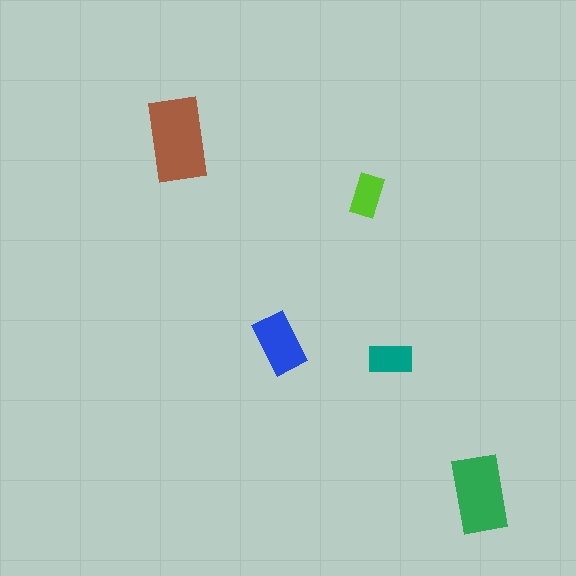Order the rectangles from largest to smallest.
the brown one, the green one, the blue one, the teal one, the lime one.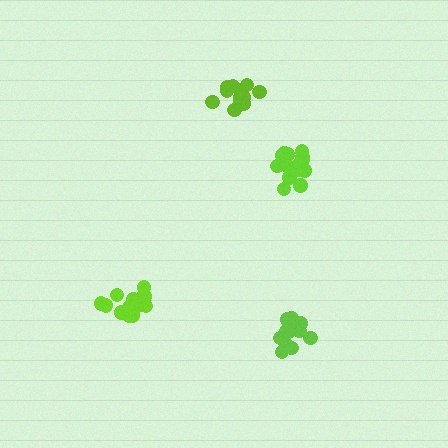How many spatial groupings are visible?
There are 4 spatial groupings.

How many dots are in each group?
Group 1: 15 dots, Group 2: 14 dots, Group 3: 11 dots, Group 4: 14 dots (54 total).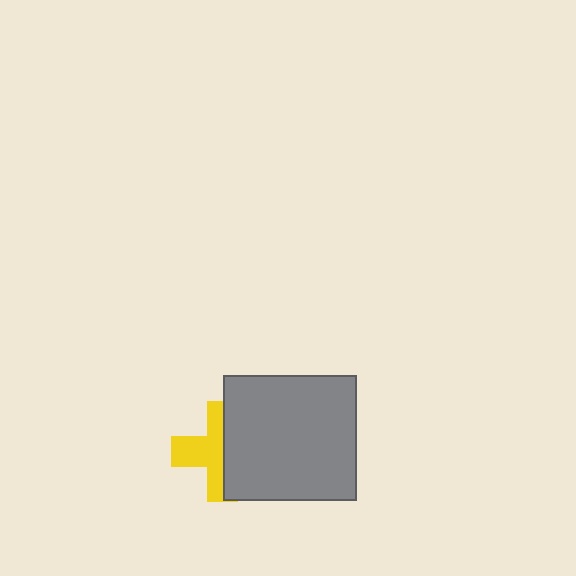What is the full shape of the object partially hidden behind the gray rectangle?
The partially hidden object is a yellow cross.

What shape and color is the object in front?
The object in front is a gray rectangle.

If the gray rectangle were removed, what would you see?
You would see the complete yellow cross.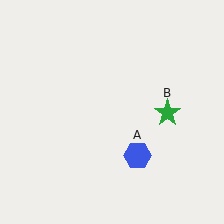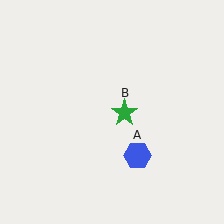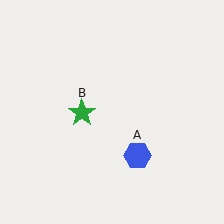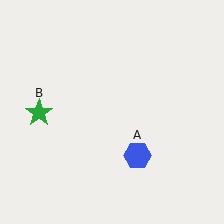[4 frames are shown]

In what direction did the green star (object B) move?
The green star (object B) moved left.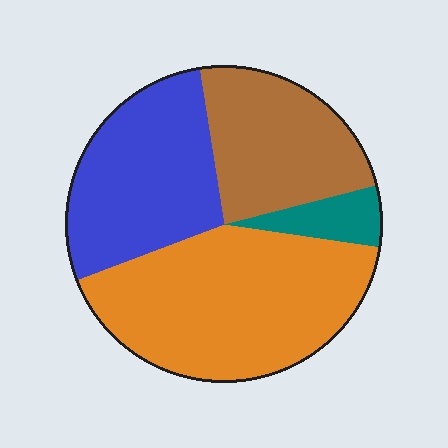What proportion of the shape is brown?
Brown takes up between a sixth and a third of the shape.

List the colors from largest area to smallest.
From largest to smallest: orange, blue, brown, teal.